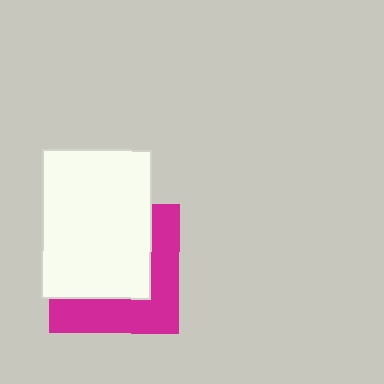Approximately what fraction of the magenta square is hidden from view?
Roughly 58% of the magenta square is hidden behind the white rectangle.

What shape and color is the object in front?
The object in front is a white rectangle.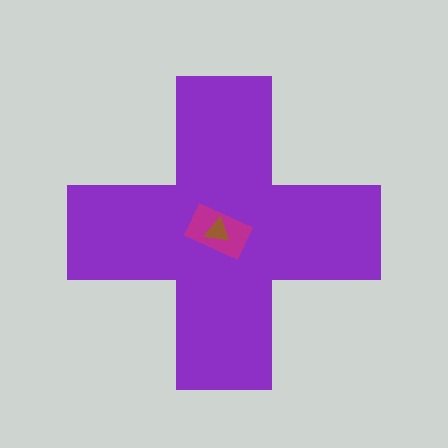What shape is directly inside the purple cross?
The magenta rectangle.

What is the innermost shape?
The brown triangle.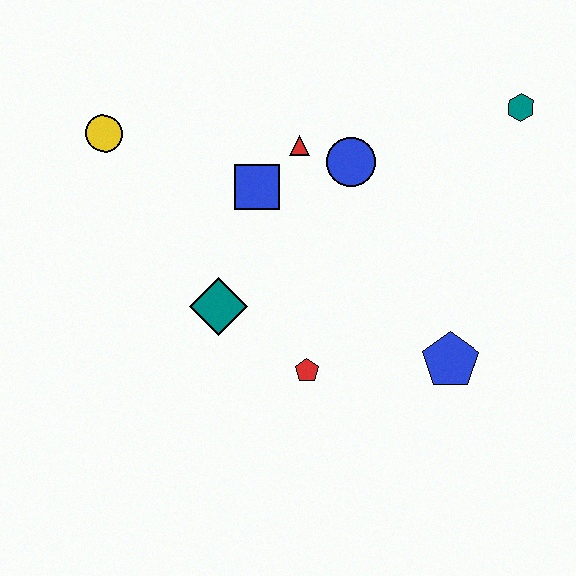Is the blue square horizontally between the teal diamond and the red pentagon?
Yes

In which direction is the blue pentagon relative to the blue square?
The blue pentagon is to the right of the blue square.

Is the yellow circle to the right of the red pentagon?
No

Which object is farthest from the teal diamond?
The teal hexagon is farthest from the teal diamond.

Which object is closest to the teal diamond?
The red pentagon is closest to the teal diamond.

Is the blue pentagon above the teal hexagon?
No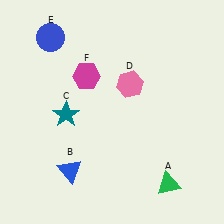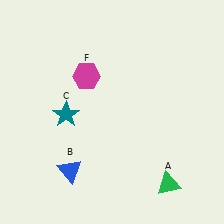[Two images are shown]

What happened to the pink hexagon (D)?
The pink hexagon (D) was removed in Image 2. It was in the top-right area of Image 1.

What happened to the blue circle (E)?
The blue circle (E) was removed in Image 2. It was in the top-left area of Image 1.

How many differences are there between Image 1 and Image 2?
There are 2 differences between the two images.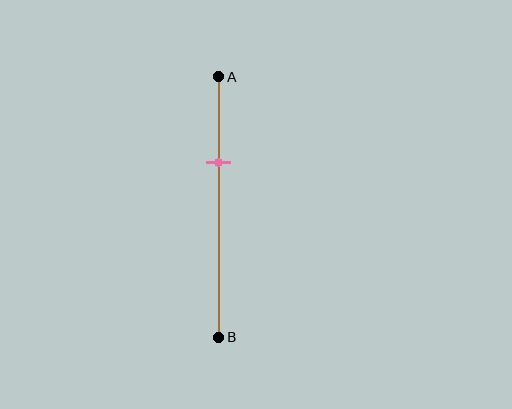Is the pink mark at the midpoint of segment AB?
No, the mark is at about 35% from A, not at the 50% midpoint.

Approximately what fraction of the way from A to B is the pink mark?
The pink mark is approximately 35% of the way from A to B.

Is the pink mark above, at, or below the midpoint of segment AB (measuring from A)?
The pink mark is above the midpoint of segment AB.